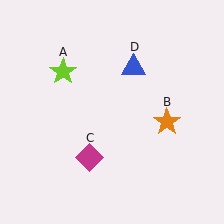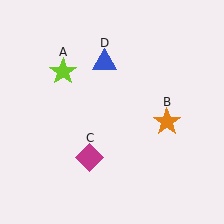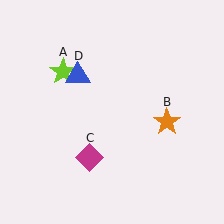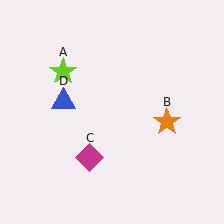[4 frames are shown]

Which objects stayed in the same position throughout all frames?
Lime star (object A) and orange star (object B) and magenta diamond (object C) remained stationary.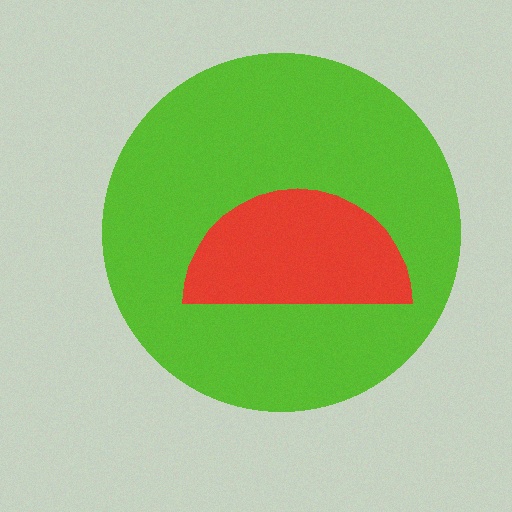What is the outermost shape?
The lime circle.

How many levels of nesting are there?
2.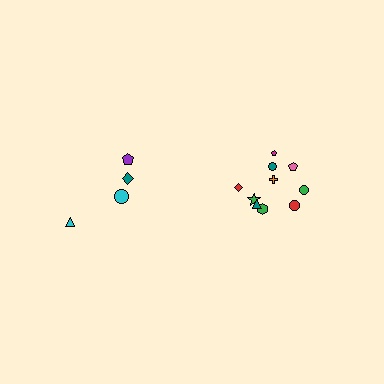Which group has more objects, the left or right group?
The right group.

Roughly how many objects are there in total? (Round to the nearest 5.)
Roughly 15 objects in total.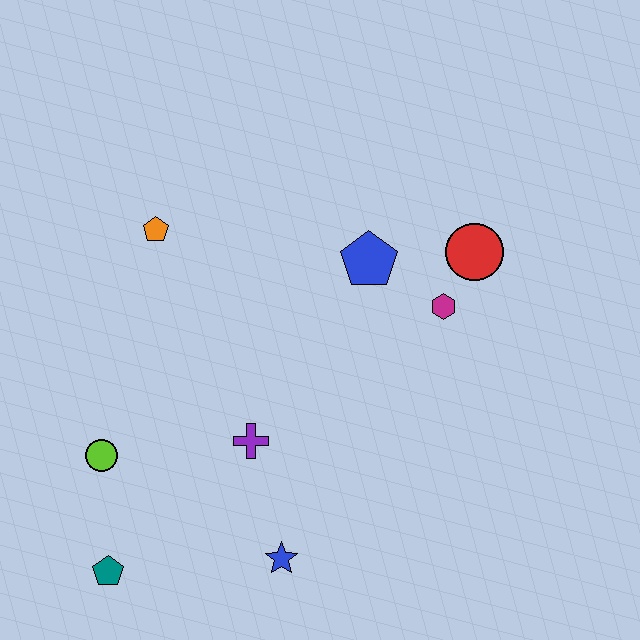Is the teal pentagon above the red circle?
No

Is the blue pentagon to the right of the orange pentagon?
Yes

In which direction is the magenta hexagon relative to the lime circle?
The magenta hexagon is to the right of the lime circle.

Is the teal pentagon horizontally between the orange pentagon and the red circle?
No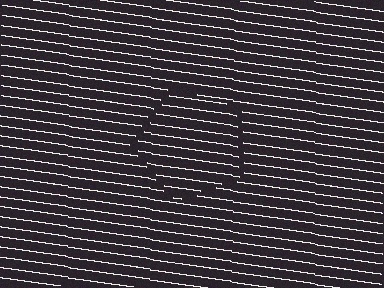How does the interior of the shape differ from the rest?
The interior of the shape contains the same grating, shifted by half a period — the contour is defined by the phase discontinuity where line-ends from the inner and outer gratings abut.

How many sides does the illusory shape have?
5 sides — the line-ends trace a pentagon.